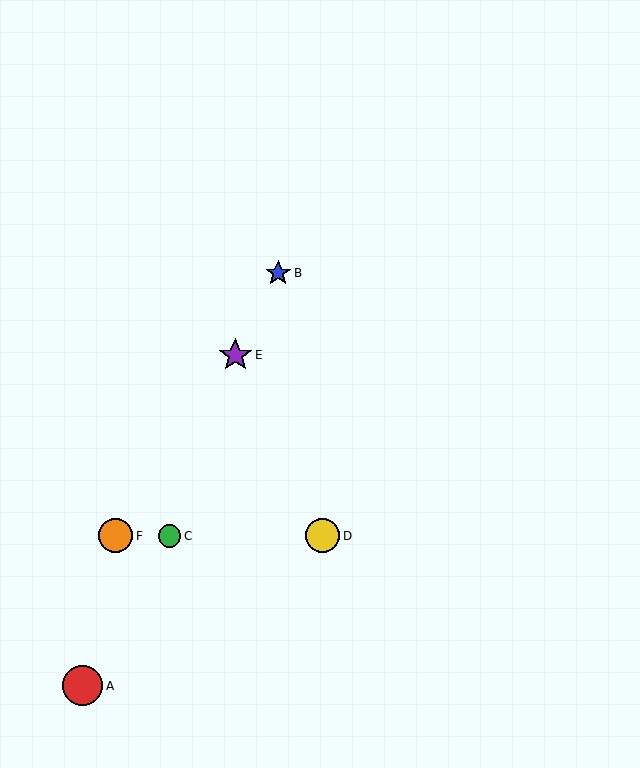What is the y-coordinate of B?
Object B is at y≈273.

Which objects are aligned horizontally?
Objects C, D, F are aligned horizontally.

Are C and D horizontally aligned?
Yes, both are at y≈536.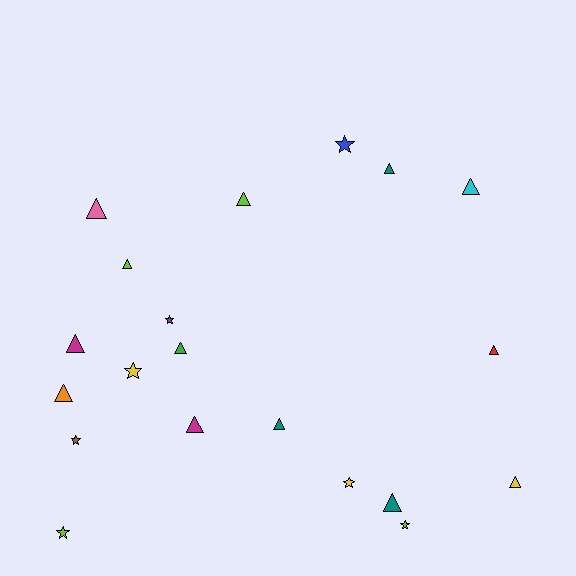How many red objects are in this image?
There is 1 red object.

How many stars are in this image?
There are 7 stars.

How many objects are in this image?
There are 20 objects.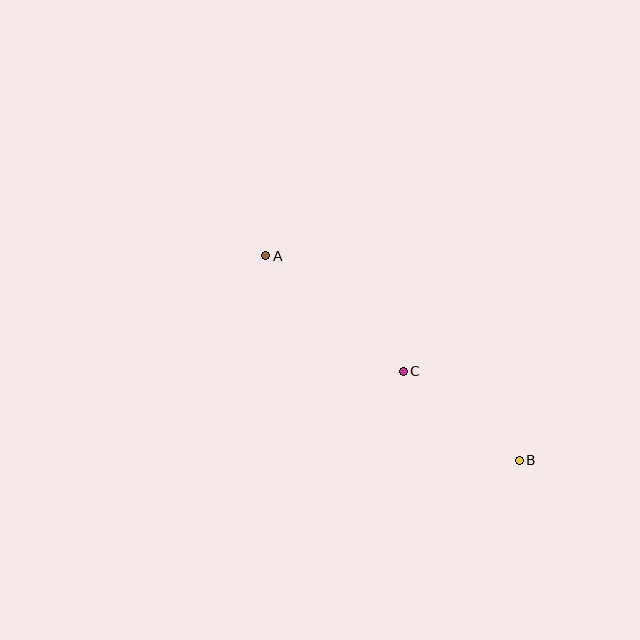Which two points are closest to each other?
Points B and C are closest to each other.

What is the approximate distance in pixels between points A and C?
The distance between A and C is approximately 179 pixels.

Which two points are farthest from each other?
Points A and B are farthest from each other.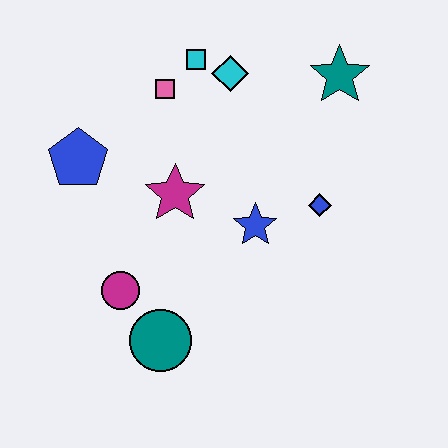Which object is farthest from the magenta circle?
The teal star is farthest from the magenta circle.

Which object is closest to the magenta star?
The blue star is closest to the magenta star.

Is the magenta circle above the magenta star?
No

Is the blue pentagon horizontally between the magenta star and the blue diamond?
No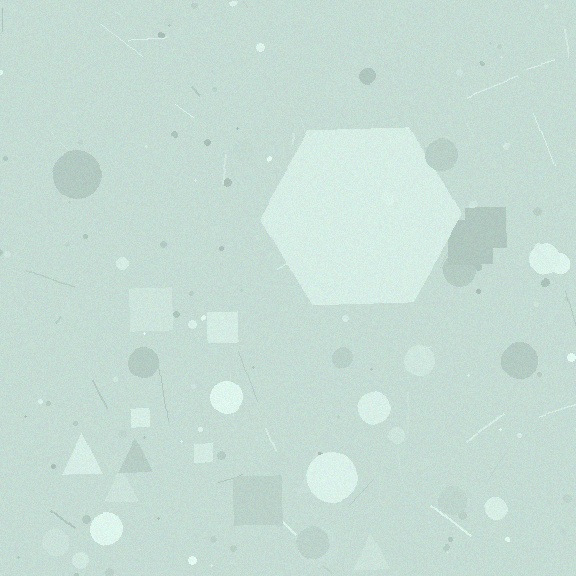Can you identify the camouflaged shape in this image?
The camouflaged shape is a hexagon.